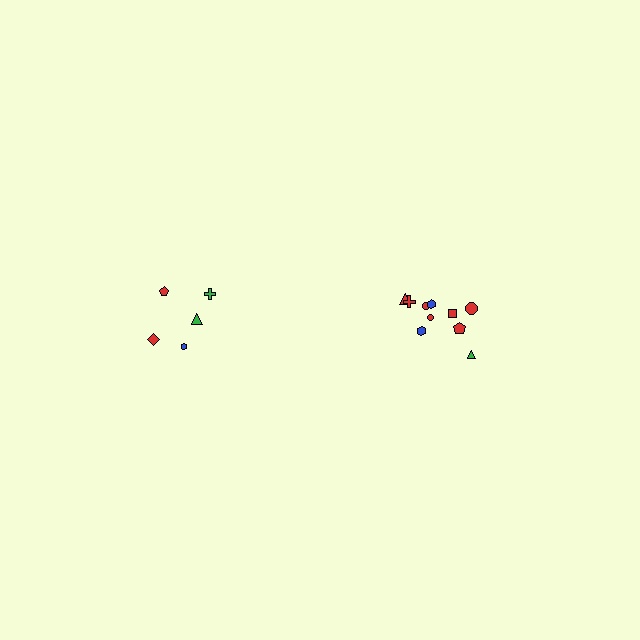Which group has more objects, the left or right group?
The right group.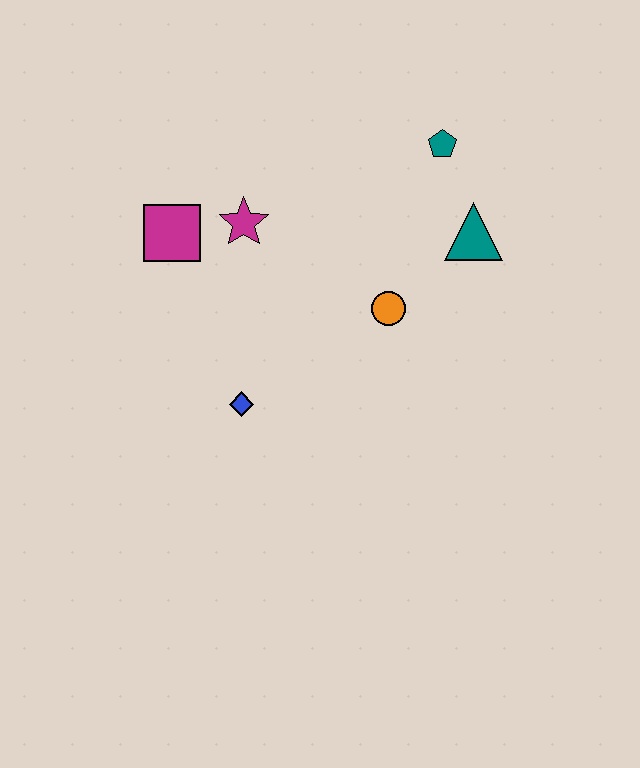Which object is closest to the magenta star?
The magenta square is closest to the magenta star.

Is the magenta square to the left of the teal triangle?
Yes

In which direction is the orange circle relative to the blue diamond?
The orange circle is to the right of the blue diamond.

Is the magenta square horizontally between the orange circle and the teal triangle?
No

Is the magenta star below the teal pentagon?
Yes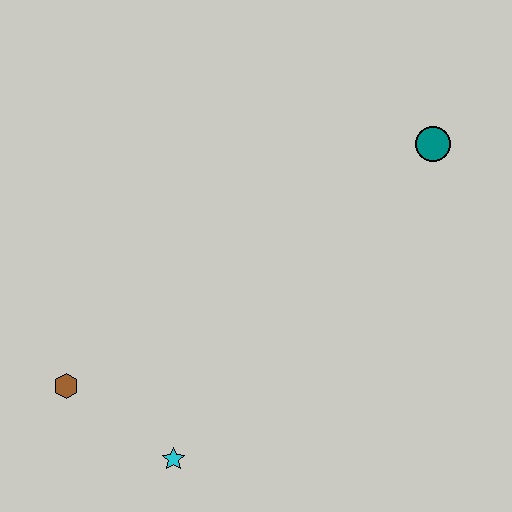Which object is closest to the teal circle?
The cyan star is closest to the teal circle.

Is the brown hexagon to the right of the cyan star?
No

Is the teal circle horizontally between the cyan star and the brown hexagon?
No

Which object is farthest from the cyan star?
The teal circle is farthest from the cyan star.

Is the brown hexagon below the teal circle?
Yes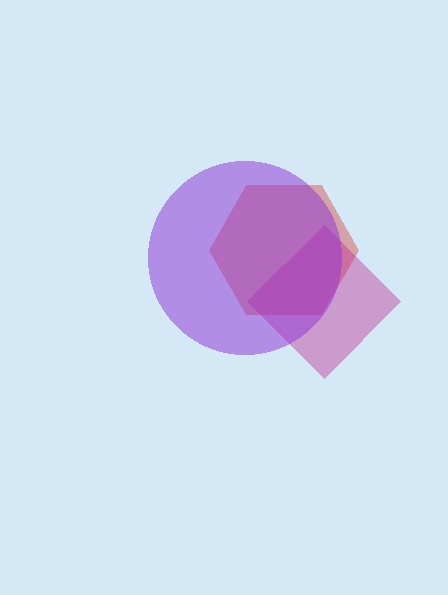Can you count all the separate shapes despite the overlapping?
Yes, there are 3 separate shapes.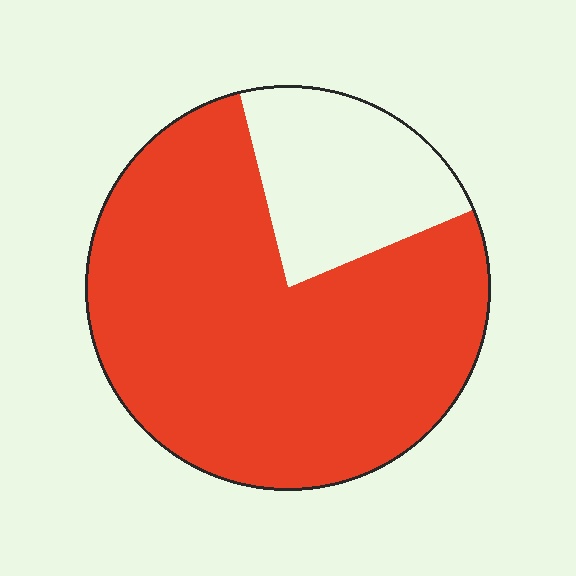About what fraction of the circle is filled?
About four fifths (4/5).